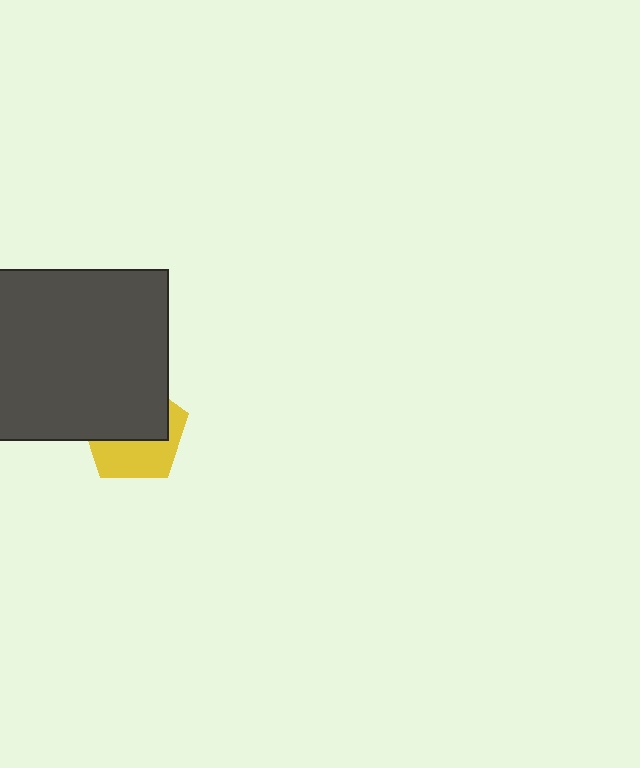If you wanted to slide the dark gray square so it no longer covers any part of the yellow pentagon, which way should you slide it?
Slide it up — that is the most direct way to separate the two shapes.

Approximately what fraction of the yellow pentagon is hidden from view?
Roughly 57% of the yellow pentagon is hidden behind the dark gray square.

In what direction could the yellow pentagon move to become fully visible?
The yellow pentagon could move down. That would shift it out from behind the dark gray square entirely.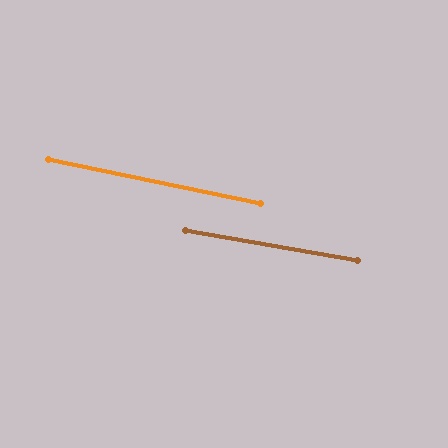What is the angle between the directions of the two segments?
Approximately 2 degrees.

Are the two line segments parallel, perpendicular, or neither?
Parallel — their directions differ by only 1.7°.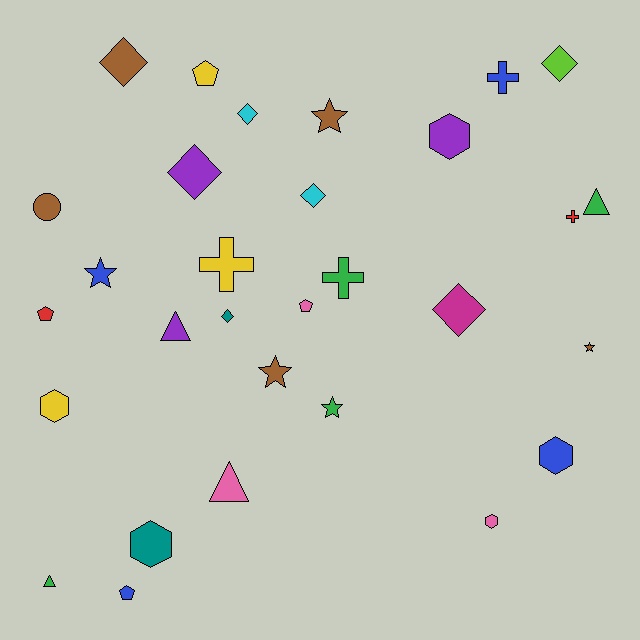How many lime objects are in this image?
There is 1 lime object.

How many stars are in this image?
There are 5 stars.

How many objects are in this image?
There are 30 objects.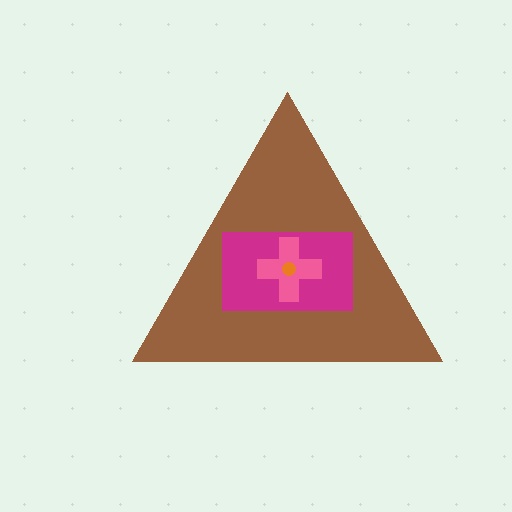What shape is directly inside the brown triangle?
The magenta rectangle.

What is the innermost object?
The orange circle.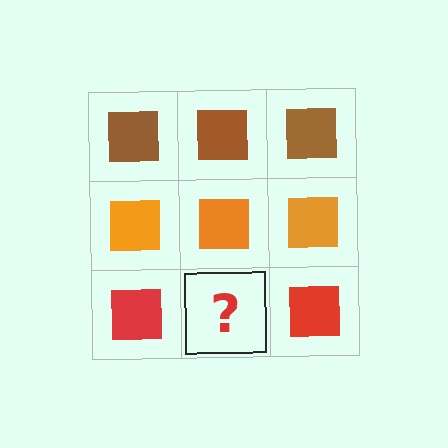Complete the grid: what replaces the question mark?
The question mark should be replaced with a red square.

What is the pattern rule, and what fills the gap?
The rule is that each row has a consistent color. The gap should be filled with a red square.